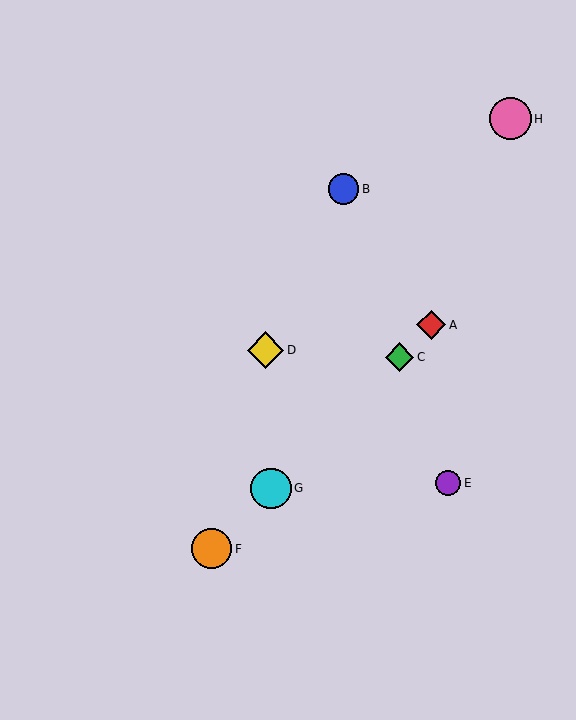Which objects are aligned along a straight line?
Objects A, C, F, G are aligned along a straight line.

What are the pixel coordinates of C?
Object C is at (400, 357).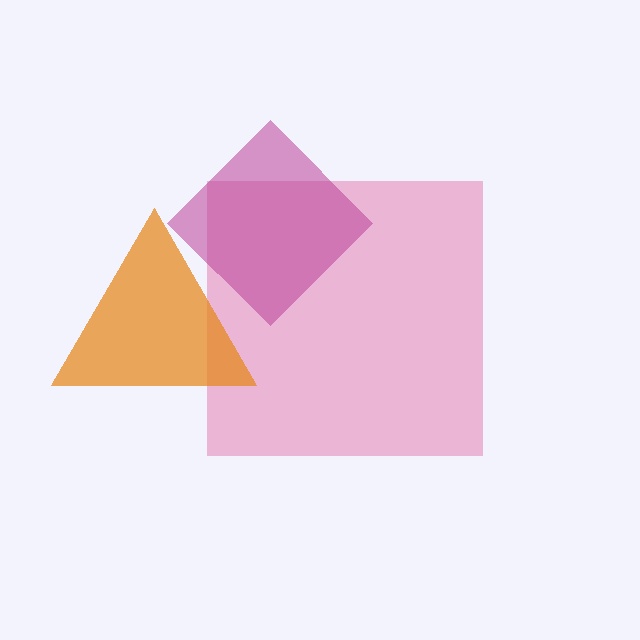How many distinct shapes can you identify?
There are 3 distinct shapes: a pink square, an orange triangle, a magenta diamond.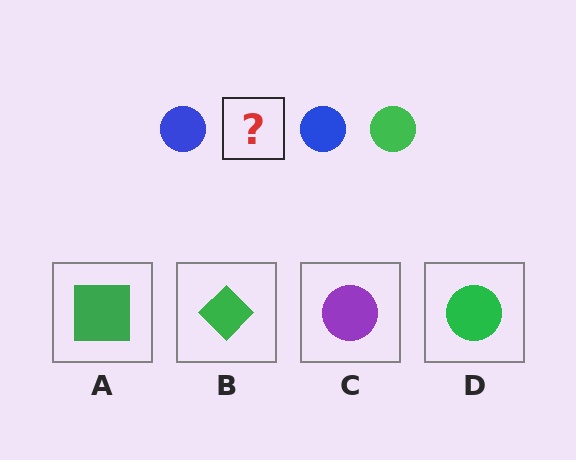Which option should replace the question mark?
Option D.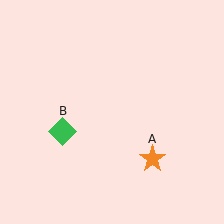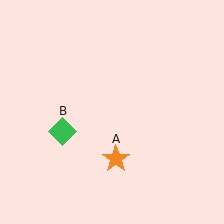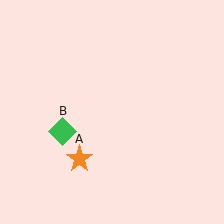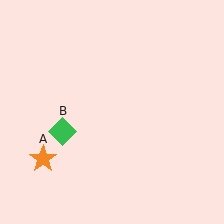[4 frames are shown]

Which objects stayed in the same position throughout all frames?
Green diamond (object B) remained stationary.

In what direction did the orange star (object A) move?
The orange star (object A) moved left.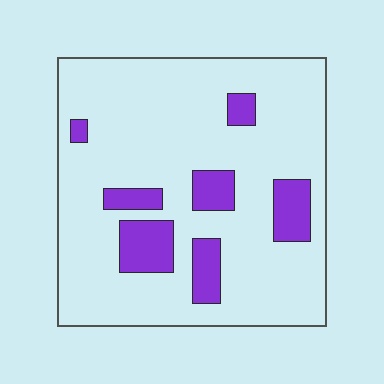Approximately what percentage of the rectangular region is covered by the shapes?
Approximately 15%.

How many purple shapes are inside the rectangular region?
7.